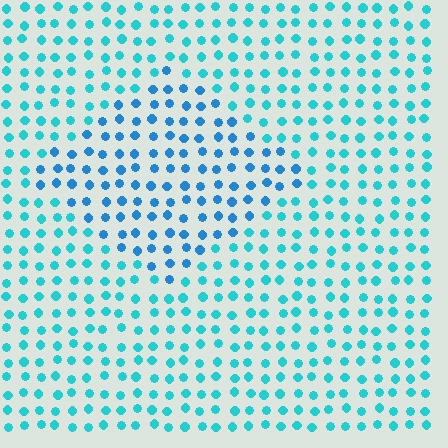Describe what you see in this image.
The image is filled with small cyan elements in a uniform arrangement. A diamond-shaped region is visible where the elements are tinted to a slightly different hue, forming a subtle color boundary.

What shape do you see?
I see a diamond.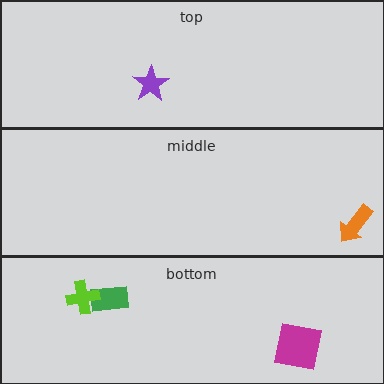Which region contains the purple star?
The top region.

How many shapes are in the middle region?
1.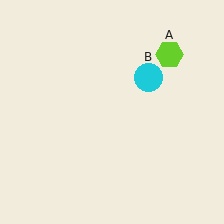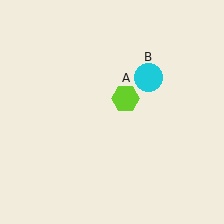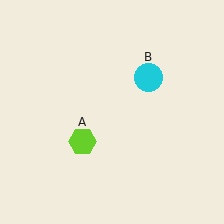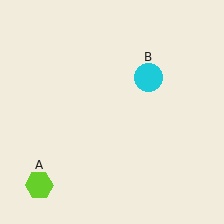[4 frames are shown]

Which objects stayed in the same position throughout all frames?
Cyan circle (object B) remained stationary.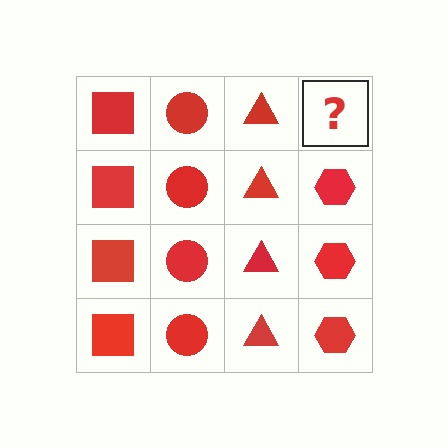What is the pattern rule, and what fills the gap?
The rule is that each column has a consistent shape. The gap should be filled with a red hexagon.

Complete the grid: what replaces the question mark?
The question mark should be replaced with a red hexagon.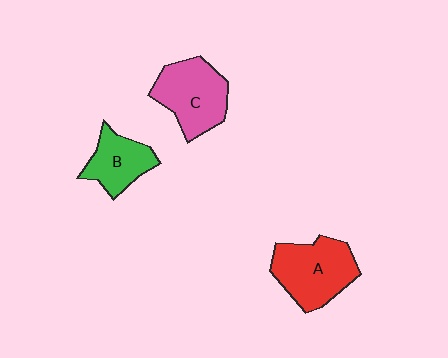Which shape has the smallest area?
Shape B (green).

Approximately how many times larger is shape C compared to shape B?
Approximately 1.4 times.